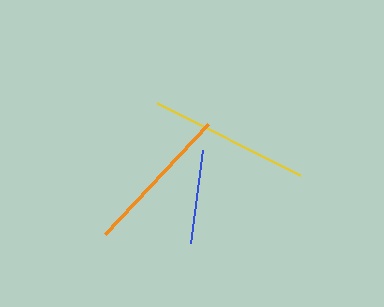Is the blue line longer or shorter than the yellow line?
The yellow line is longer than the blue line.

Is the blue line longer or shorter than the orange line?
The orange line is longer than the blue line.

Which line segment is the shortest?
The blue line is the shortest at approximately 93 pixels.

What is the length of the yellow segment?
The yellow segment is approximately 161 pixels long.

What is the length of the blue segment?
The blue segment is approximately 93 pixels long.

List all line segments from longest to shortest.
From longest to shortest: yellow, orange, blue.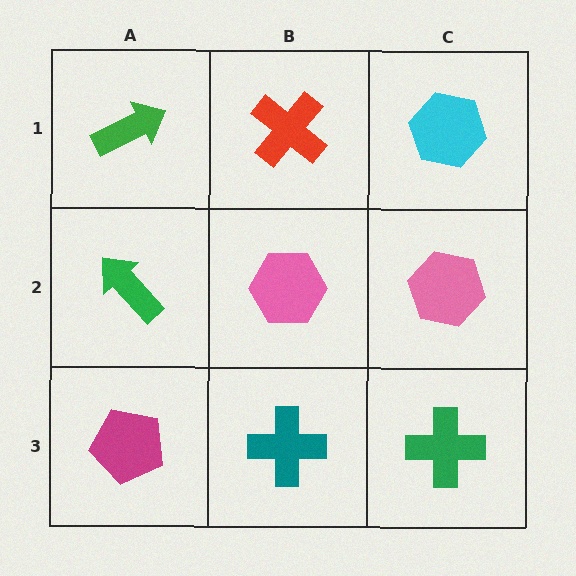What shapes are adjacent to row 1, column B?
A pink hexagon (row 2, column B), a green arrow (row 1, column A), a cyan hexagon (row 1, column C).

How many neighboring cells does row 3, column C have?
2.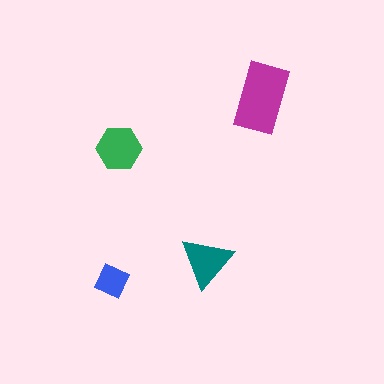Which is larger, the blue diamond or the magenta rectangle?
The magenta rectangle.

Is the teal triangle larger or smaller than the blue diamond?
Larger.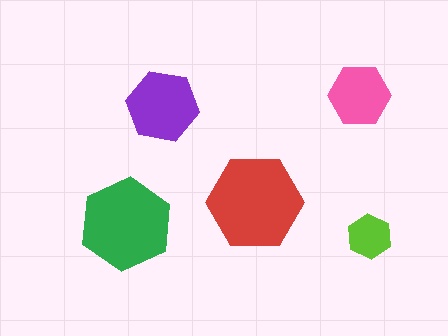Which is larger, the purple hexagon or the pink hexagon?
The purple one.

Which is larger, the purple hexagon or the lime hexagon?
The purple one.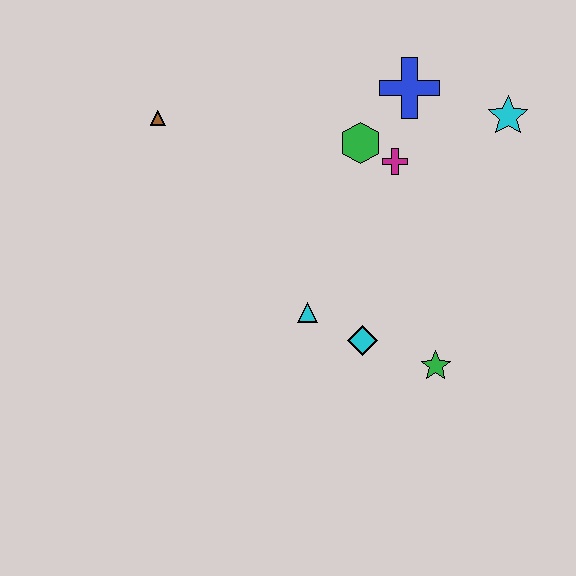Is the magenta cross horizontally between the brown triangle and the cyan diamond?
No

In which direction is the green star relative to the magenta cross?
The green star is below the magenta cross.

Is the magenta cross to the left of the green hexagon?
No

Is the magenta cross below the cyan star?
Yes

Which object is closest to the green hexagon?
The magenta cross is closest to the green hexagon.